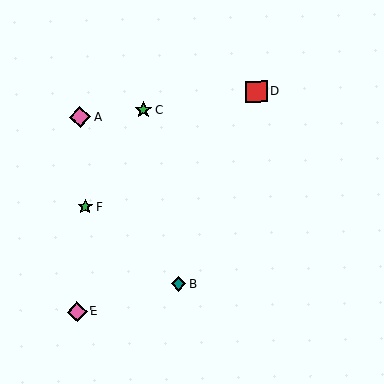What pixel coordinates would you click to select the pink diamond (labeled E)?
Click at (77, 312) to select the pink diamond E.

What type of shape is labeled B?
Shape B is a teal diamond.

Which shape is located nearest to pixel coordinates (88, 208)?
The green star (labeled F) at (85, 207) is nearest to that location.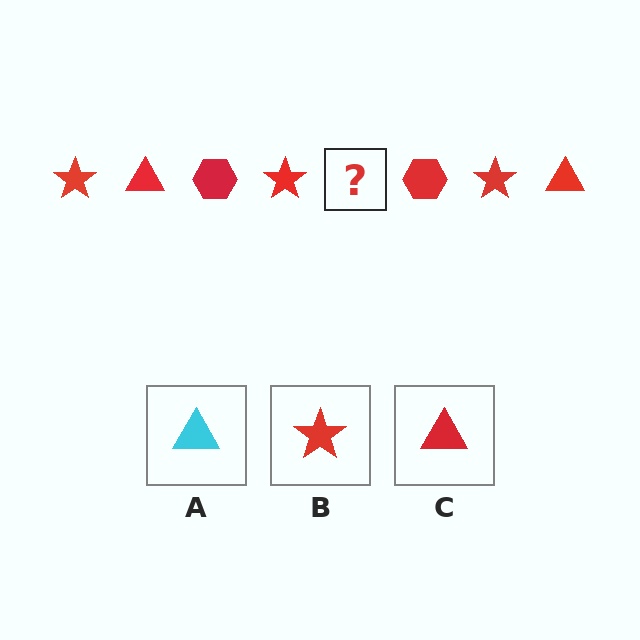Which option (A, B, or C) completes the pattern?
C.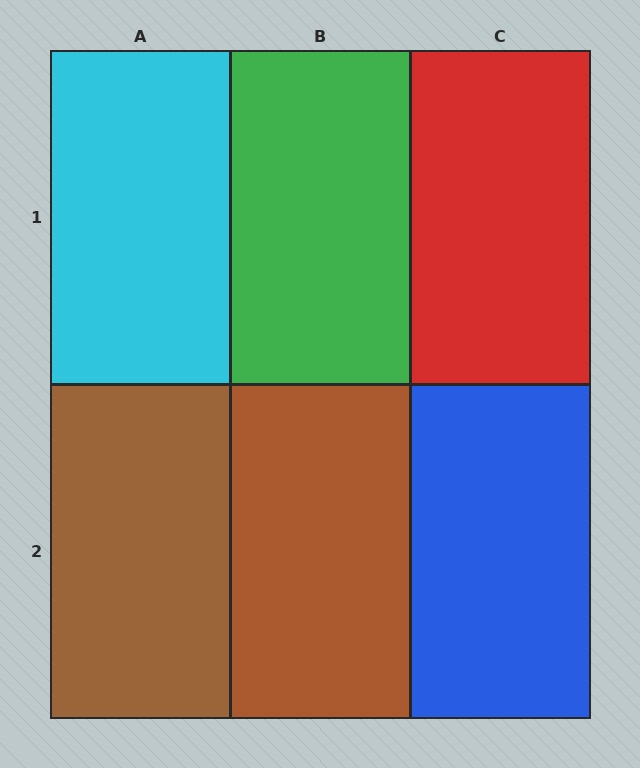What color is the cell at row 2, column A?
Brown.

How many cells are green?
1 cell is green.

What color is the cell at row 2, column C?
Blue.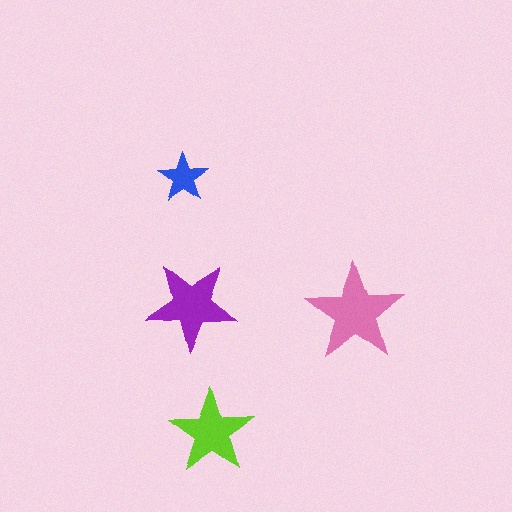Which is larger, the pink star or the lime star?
The pink one.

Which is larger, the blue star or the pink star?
The pink one.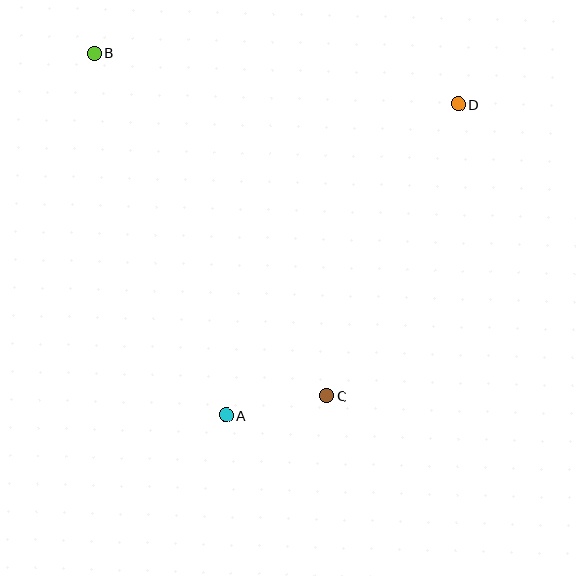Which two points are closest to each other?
Points A and C are closest to each other.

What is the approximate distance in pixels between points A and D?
The distance between A and D is approximately 388 pixels.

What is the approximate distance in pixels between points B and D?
The distance between B and D is approximately 368 pixels.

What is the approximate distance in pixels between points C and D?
The distance between C and D is approximately 320 pixels.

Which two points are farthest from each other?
Points B and C are farthest from each other.